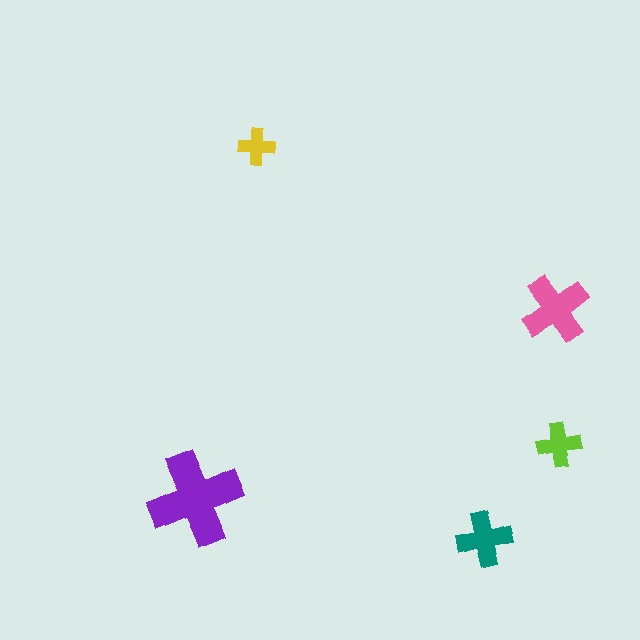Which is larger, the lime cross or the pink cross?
The pink one.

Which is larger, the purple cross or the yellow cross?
The purple one.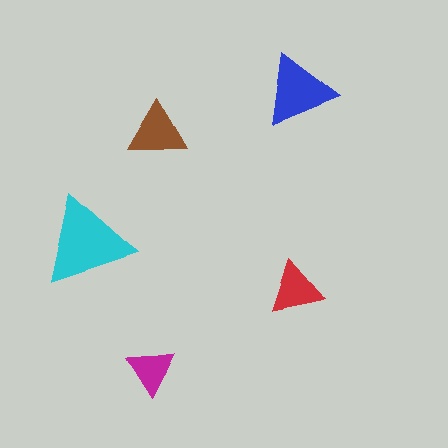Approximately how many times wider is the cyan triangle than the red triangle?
About 1.5 times wider.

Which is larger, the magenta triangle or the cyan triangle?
The cyan one.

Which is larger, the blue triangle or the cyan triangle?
The cyan one.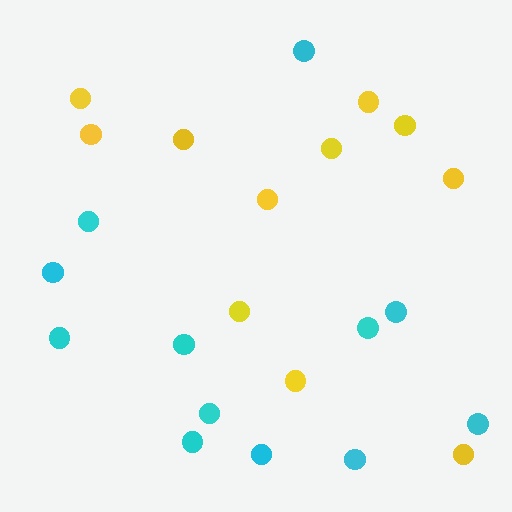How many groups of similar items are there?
There are 2 groups: one group of yellow circles (11) and one group of cyan circles (12).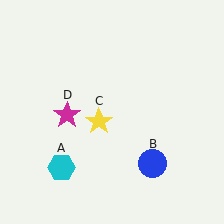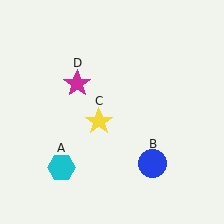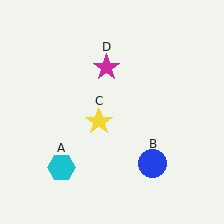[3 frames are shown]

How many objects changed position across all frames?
1 object changed position: magenta star (object D).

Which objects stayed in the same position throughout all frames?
Cyan hexagon (object A) and blue circle (object B) and yellow star (object C) remained stationary.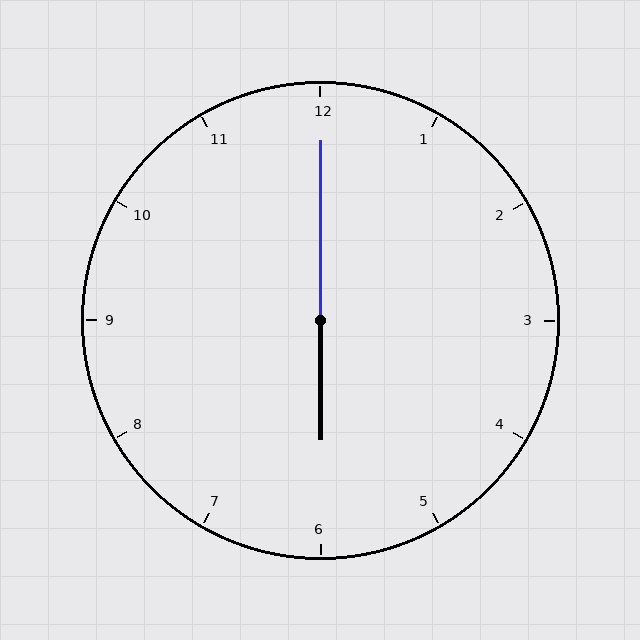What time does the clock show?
6:00.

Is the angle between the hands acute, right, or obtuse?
It is obtuse.